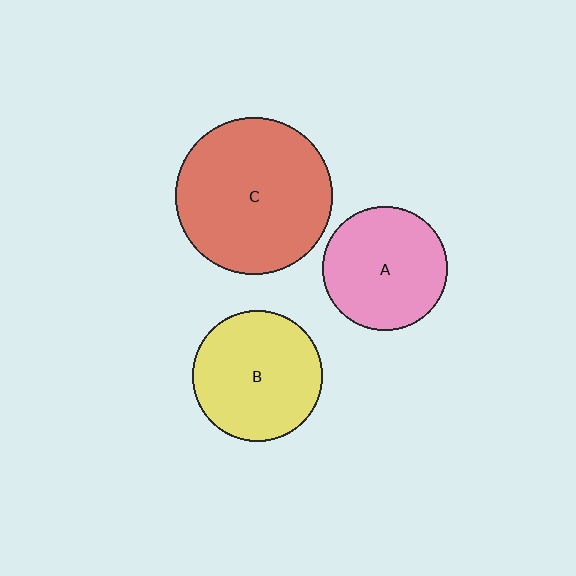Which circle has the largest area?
Circle C (red).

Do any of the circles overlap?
No, none of the circles overlap.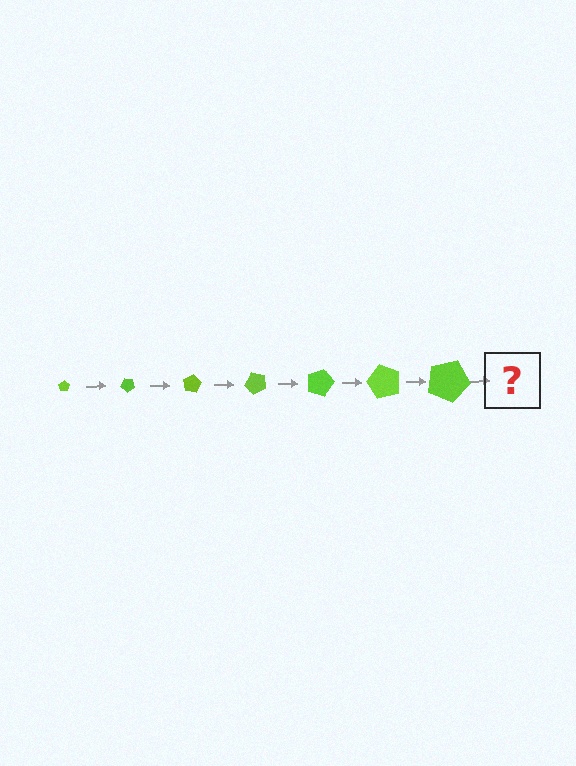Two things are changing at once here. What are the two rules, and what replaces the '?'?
The two rules are that the pentagon grows larger each step and it rotates 40 degrees each step. The '?' should be a pentagon, larger than the previous one and rotated 280 degrees from the start.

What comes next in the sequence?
The next element should be a pentagon, larger than the previous one and rotated 280 degrees from the start.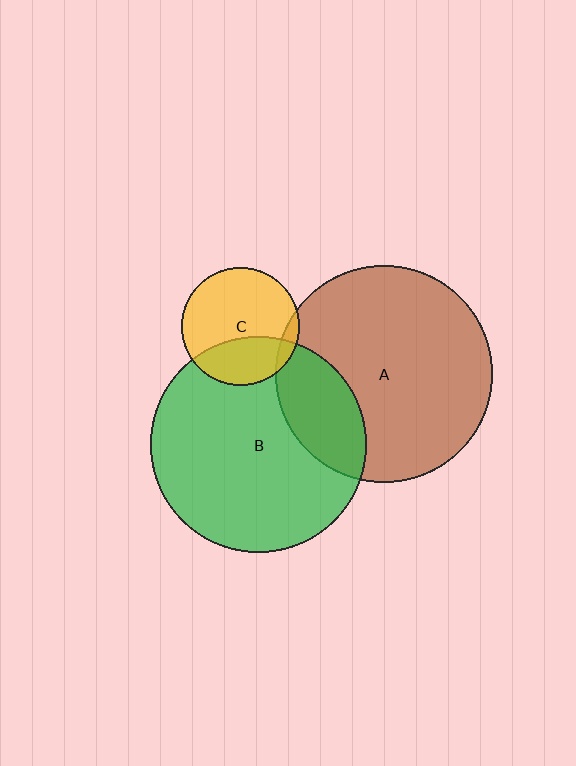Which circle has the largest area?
Circle A (brown).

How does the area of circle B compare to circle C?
Approximately 3.4 times.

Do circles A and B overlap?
Yes.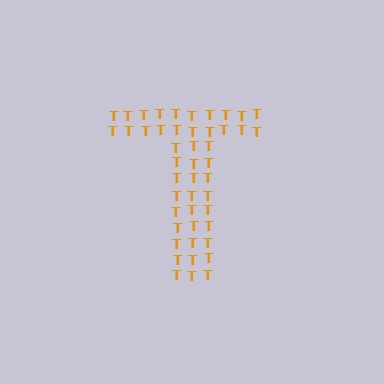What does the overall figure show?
The overall figure shows the letter T.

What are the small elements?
The small elements are letter T's.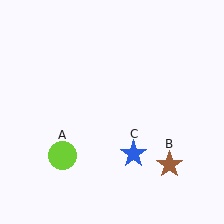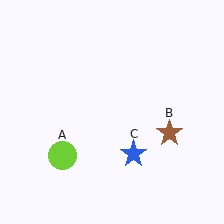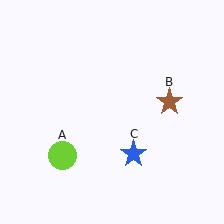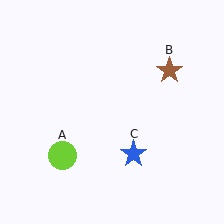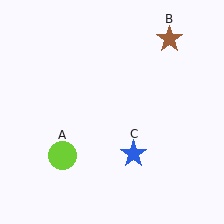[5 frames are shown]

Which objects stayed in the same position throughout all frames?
Lime circle (object A) and blue star (object C) remained stationary.